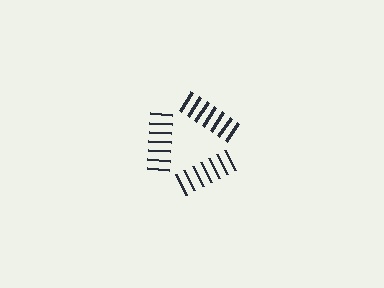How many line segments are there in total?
21 — 7 along each of the 3 edges.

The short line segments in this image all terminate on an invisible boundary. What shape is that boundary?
An illusory triangle — the line segments terminate on its edges but no continuous stroke is drawn.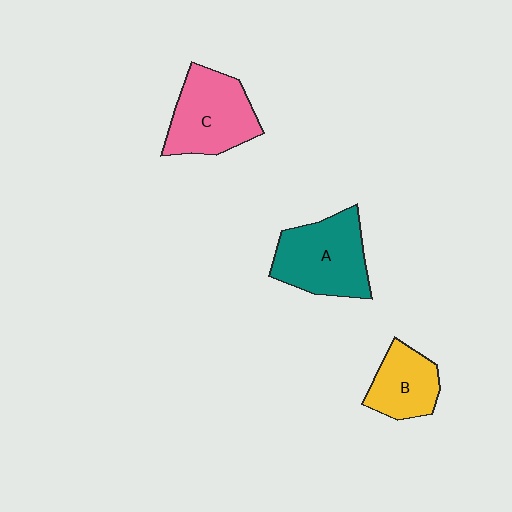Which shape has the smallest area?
Shape B (yellow).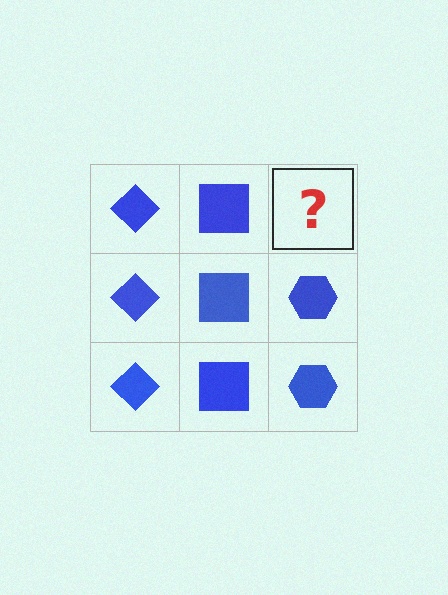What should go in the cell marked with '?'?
The missing cell should contain a blue hexagon.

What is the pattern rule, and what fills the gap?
The rule is that each column has a consistent shape. The gap should be filled with a blue hexagon.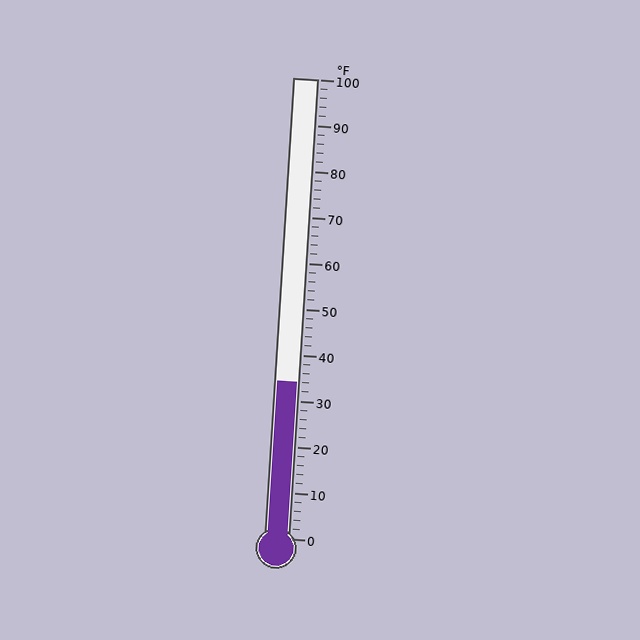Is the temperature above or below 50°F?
The temperature is below 50°F.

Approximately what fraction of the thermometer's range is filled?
The thermometer is filled to approximately 35% of its range.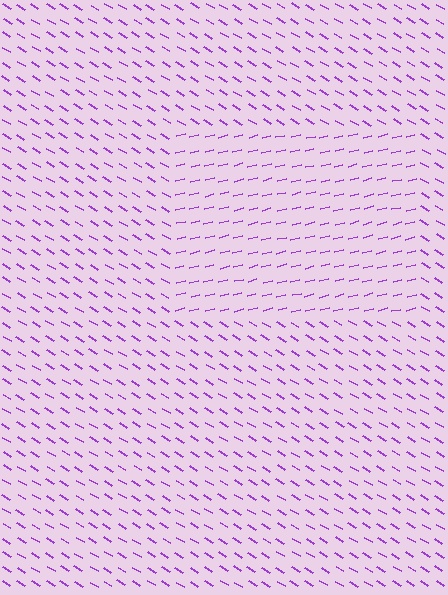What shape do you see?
I see a rectangle.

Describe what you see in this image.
The image is filled with small purple line segments. A rectangle region in the image has lines oriented differently from the surrounding lines, creating a visible texture boundary.